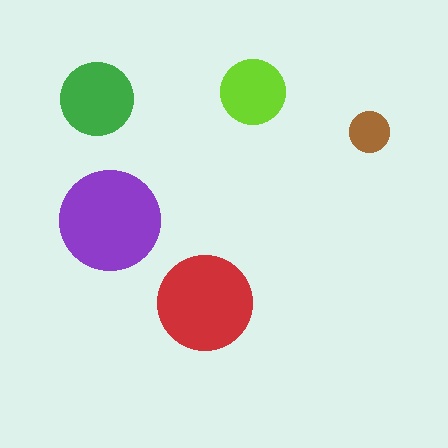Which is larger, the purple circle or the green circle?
The purple one.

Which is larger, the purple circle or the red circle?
The purple one.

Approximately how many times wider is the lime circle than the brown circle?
About 1.5 times wider.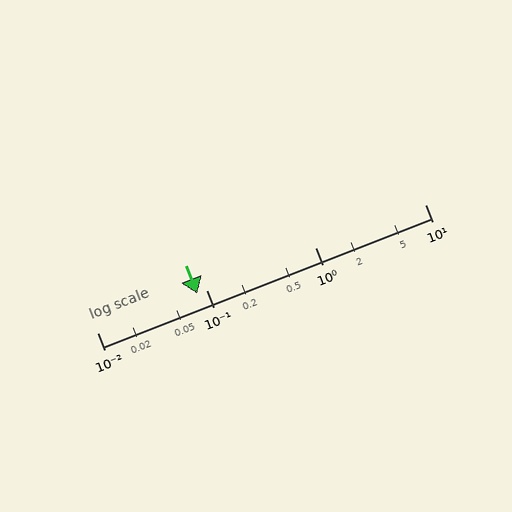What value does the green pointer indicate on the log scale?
The pointer indicates approximately 0.082.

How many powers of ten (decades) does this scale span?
The scale spans 3 decades, from 0.01 to 10.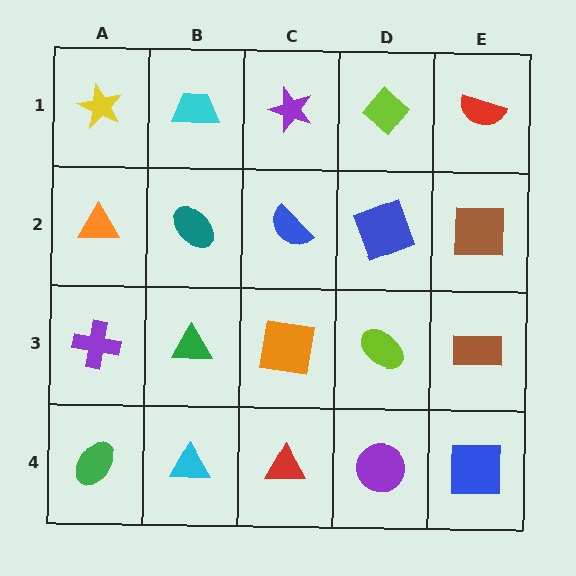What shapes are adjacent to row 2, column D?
A lime diamond (row 1, column D), a lime ellipse (row 3, column D), a blue semicircle (row 2, column C), a brown square (row 2, column E).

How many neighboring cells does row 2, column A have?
3.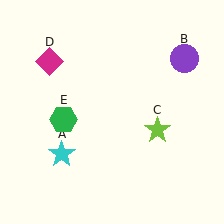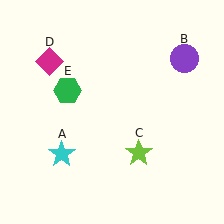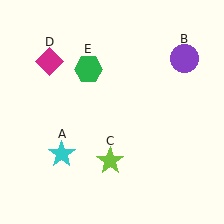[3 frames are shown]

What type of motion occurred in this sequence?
The lime star (object C), green hexagon (object E) rotated clockwise around the center of the scene.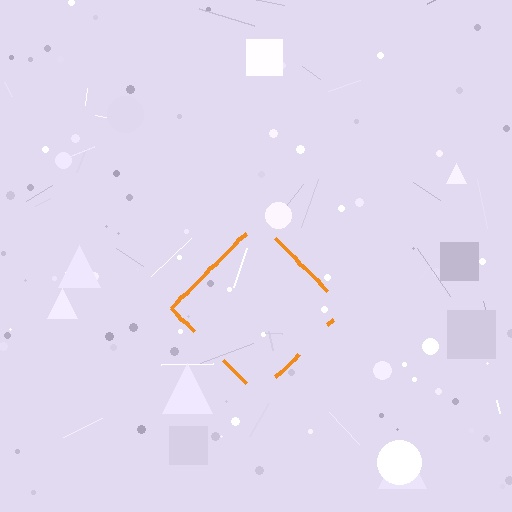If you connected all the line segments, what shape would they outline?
They would outline a diamond.